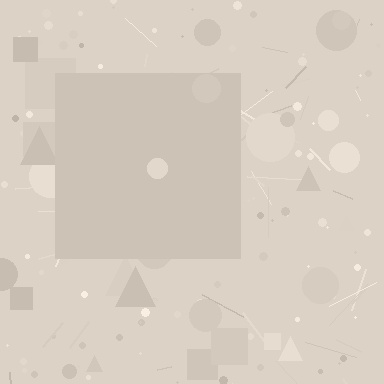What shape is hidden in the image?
A square is hidden in the image.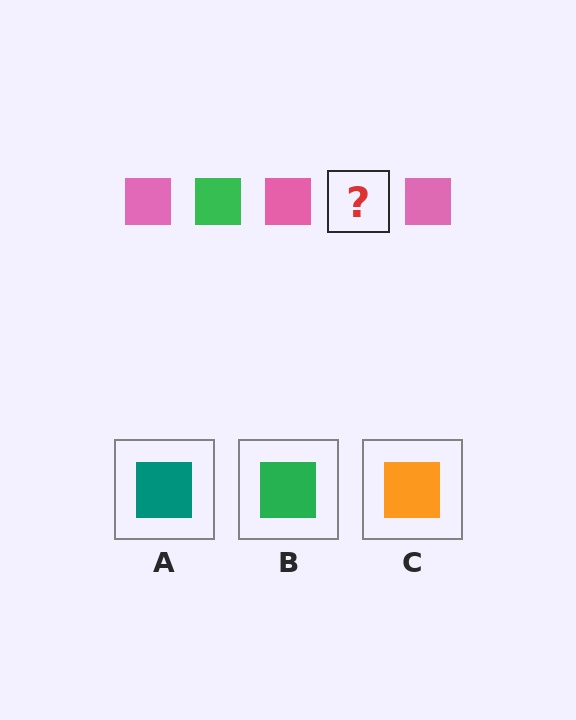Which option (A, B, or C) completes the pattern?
B.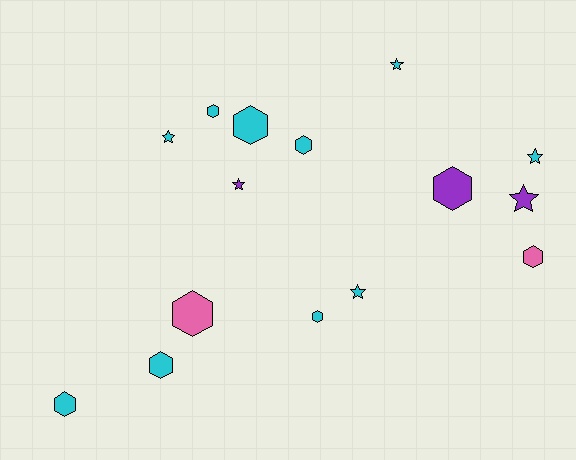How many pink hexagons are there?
There are 2 pink hexagons.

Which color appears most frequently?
Cyan, with 10 objects.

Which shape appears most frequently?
Hexagon, with 9 objects.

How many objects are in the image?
There are 15 objects.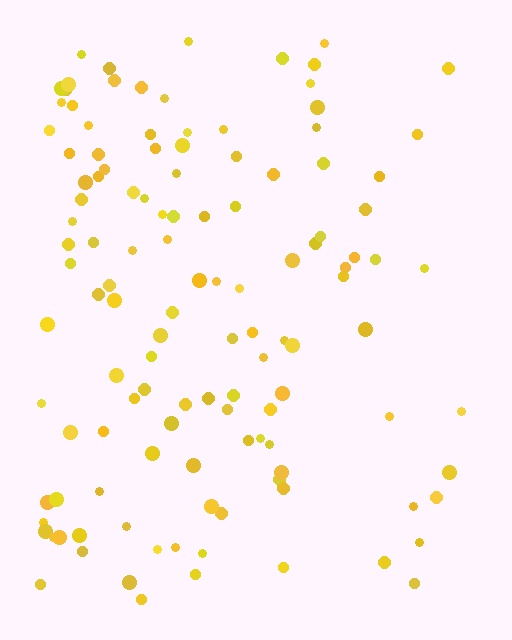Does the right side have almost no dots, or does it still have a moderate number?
Still a moderate number, just noticeably fewer than the left.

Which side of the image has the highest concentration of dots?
The left.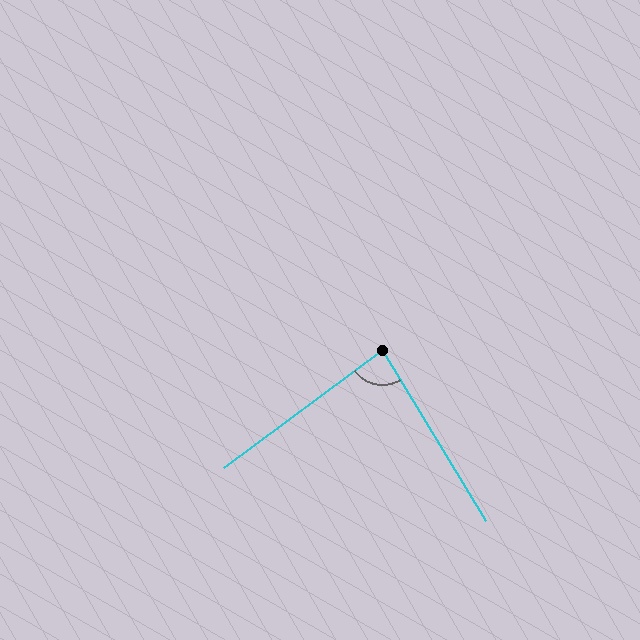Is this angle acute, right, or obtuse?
It is acute.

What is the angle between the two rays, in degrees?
Approximately 85 degrees.